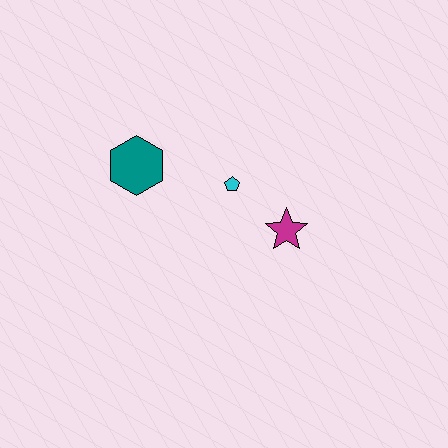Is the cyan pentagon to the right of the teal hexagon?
Yes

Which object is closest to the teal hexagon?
The cyan pentagon is closest to the teal hexagon.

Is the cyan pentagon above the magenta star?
Yes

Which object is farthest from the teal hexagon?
The magenta star is farthest from the teal hexagon.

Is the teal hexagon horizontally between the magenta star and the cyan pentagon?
No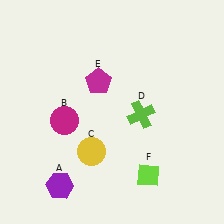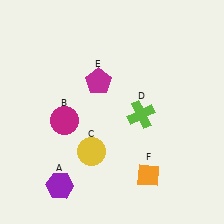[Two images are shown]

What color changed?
The diamond (F) changed from lime in Image 1 to orange in Image 2.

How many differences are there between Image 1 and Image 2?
There is 1 difference between the two images.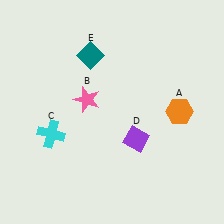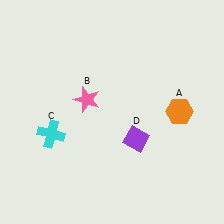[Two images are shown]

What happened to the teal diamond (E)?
The teal diamond (E) was removed in Image 2. It was in the top-left area of Image 1.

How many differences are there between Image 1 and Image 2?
There is 1 difference between the two images.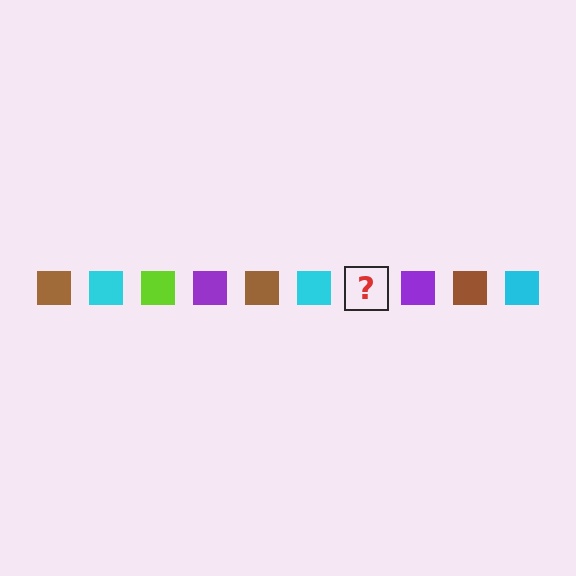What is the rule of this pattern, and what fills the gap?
The rule is that the pattern cycles through brown, cyan, lime, purple squares. The gap should be filled with a lime square.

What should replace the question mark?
The question mark should be replaced with a lime square.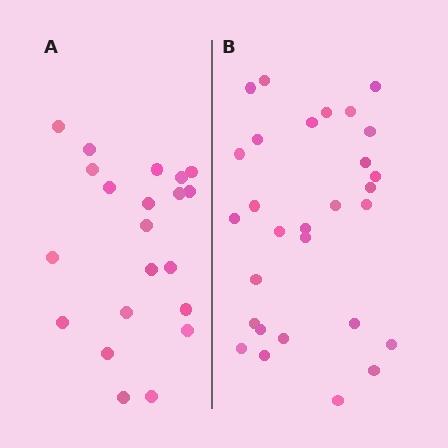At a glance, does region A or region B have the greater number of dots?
Region B (the right region) has more dots.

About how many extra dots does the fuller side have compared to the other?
Region B has roughly 8 or so more dots than region A.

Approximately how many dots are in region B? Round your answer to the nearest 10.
About 30 dots. (The exact count is 29, which rounds to 30.)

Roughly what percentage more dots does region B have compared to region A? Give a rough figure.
About 40% more.